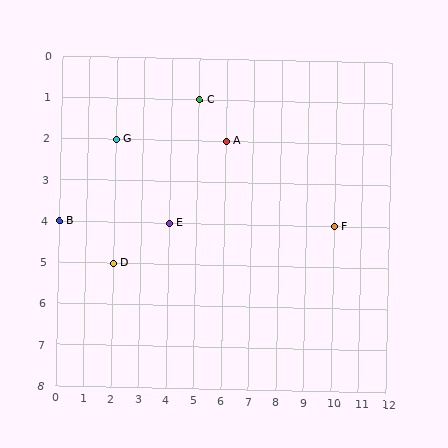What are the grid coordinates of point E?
Point E is at grid coordinates (4, 4).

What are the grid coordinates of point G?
Point G is at grid coordinates (2, 2).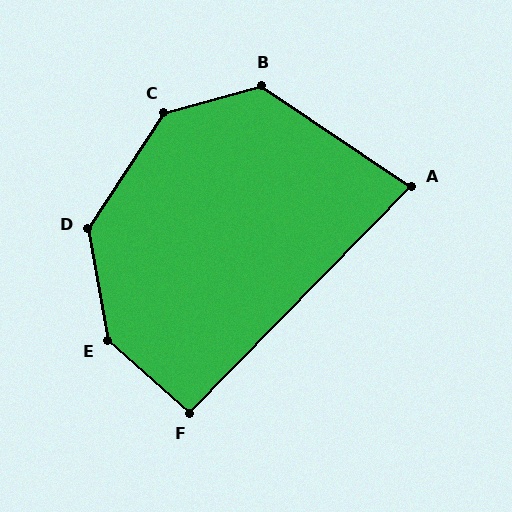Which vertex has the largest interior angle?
E, at approximately 142 degrees.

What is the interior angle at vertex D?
Approximately 137 degrees (obtuse).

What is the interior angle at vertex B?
Approximately 131 degrees (obtuse).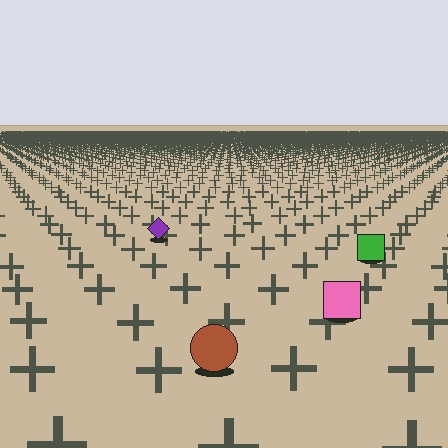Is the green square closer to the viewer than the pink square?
No. The pink square is closer — you can tell from the texture gradient: the ground texture is coarser near it.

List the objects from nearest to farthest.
From nearest to farthest: the brown circle, the pink square, the green square, the purple diamond.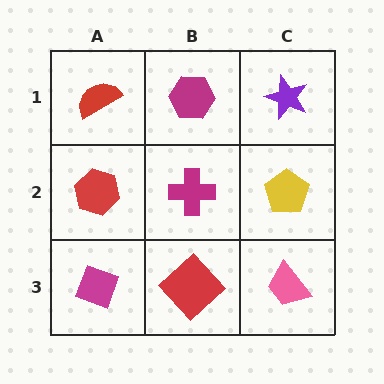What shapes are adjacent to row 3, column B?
A magenta cross (row 2, column B), a magenta diamond (row 3, column A), a pink trapezoid (row 3, column C).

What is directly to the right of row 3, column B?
A pink trapezoid.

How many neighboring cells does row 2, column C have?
3.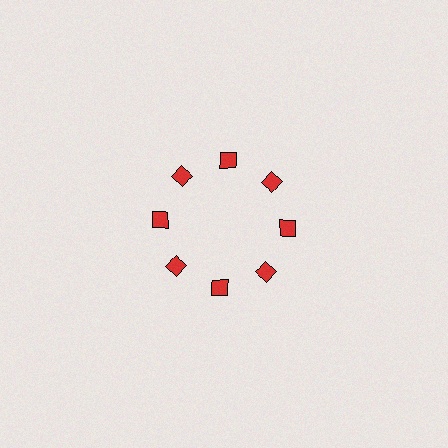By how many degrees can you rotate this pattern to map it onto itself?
The pattern maps onto itself every 45 degrees of rotation.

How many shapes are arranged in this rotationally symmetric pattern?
There are 8 shapes, arranged in 8 groups of 1.